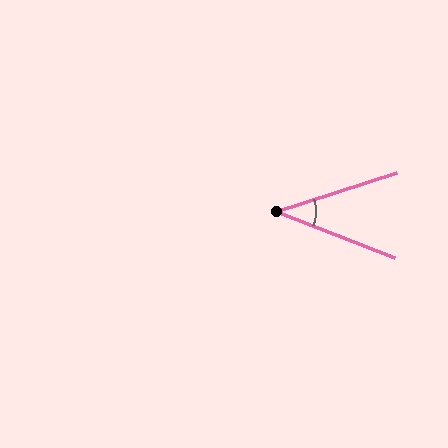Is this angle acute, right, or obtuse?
It is acute.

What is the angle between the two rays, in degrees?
Approximately 39 degrees.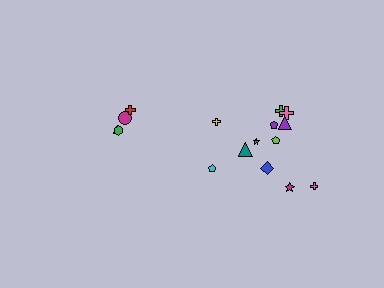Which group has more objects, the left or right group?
The right group.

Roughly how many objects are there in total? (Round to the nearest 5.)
Roughly 15 objects in total.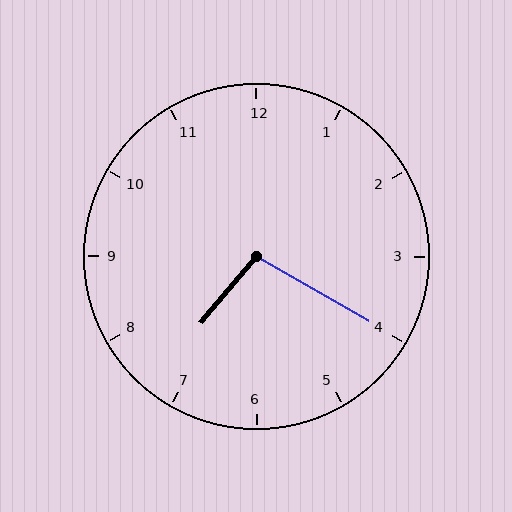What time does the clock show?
7:20.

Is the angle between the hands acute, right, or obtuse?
It is obtuse.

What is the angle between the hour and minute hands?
Approximately 100 degrees.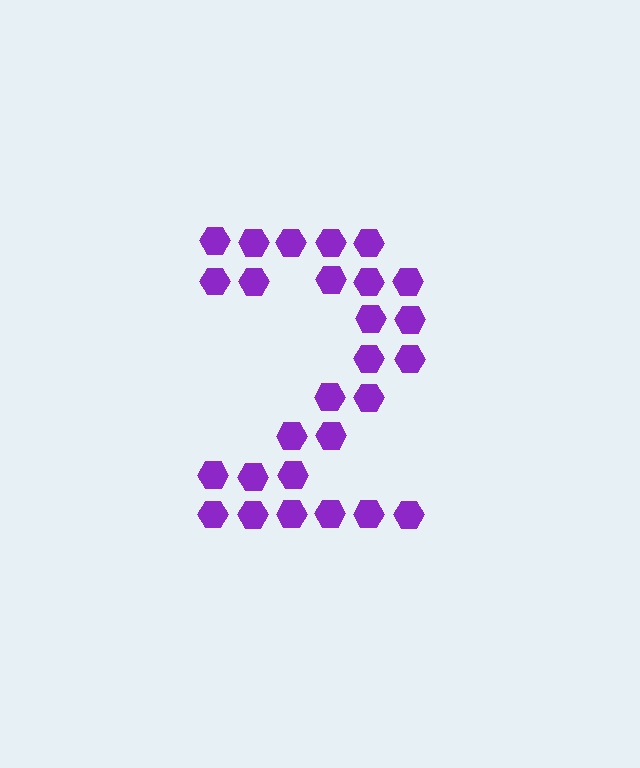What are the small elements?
The small elements are hexagons.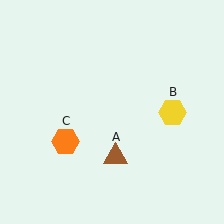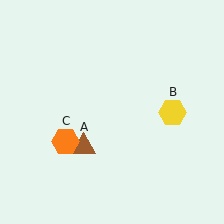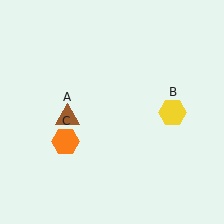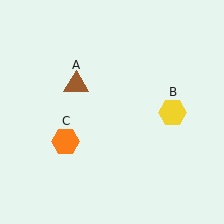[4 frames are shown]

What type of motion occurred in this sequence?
The brown triangle (object A) rotated clockwise around the center of the scene.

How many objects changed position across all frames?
1 object changed position: brown triangle (object A).